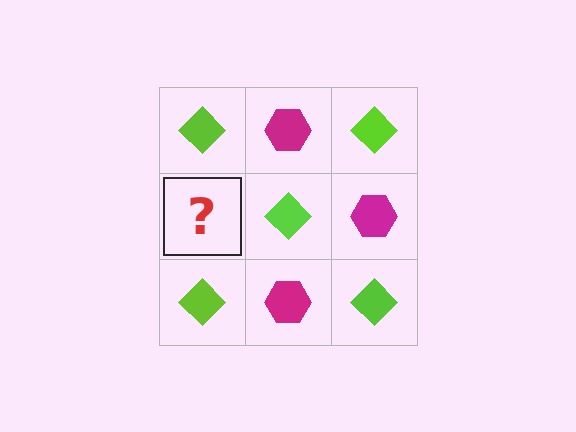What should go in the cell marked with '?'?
The missing cell should contain a magenta hexagon.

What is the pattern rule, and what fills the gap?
The rule is that it alternates lime diamond and magenta hexagon in a checkerboard pattern. The gap should be filled with a magenta hexagon.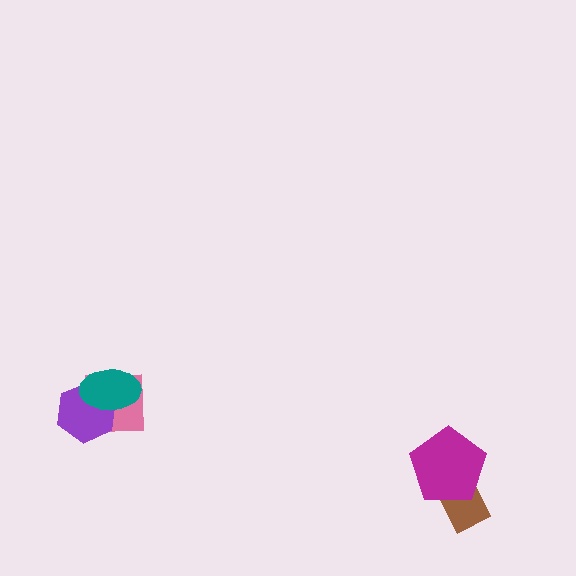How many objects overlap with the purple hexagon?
2 objects overlap with the purple hexagon.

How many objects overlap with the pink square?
2 objects overlap with the pink square.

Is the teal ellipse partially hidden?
No, no other shape covers it.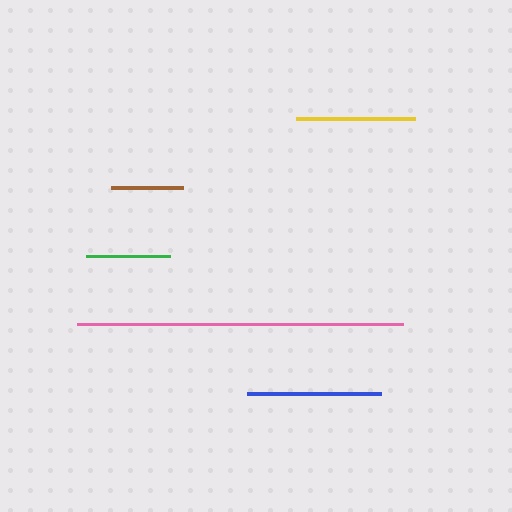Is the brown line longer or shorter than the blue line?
The blue line is longer than the brown line.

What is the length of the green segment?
The green segment is approximately 84 pixels long.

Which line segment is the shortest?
The brown line is the shortest at approximately 72 pixels.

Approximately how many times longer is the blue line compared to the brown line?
The blue line is approximately 1.9 times the length of the brown line.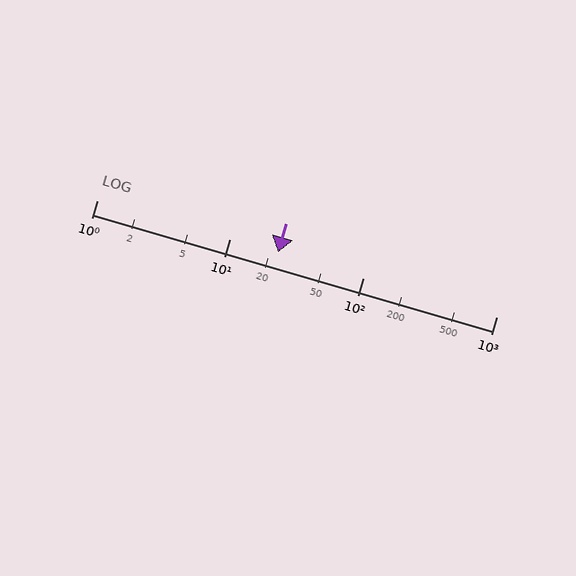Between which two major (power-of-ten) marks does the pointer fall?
The pointer is between 10 and 100.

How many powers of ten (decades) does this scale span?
The scale spans 3 decades, from 1 to 1000.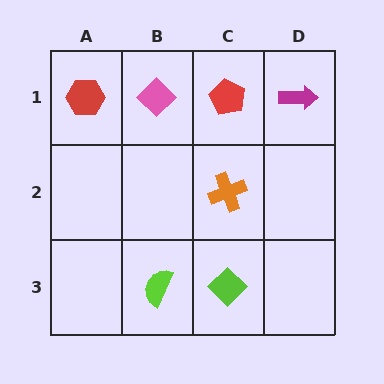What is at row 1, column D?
A magenta arrow.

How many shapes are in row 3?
2 shapes.